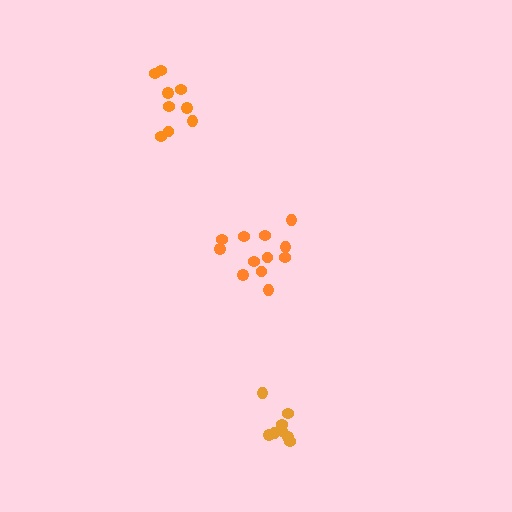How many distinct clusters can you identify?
There are 3 distinct clusters.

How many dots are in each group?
Group 1: 8 dots, Group 2: 12 dots, Group 3: 9 dots (29 total).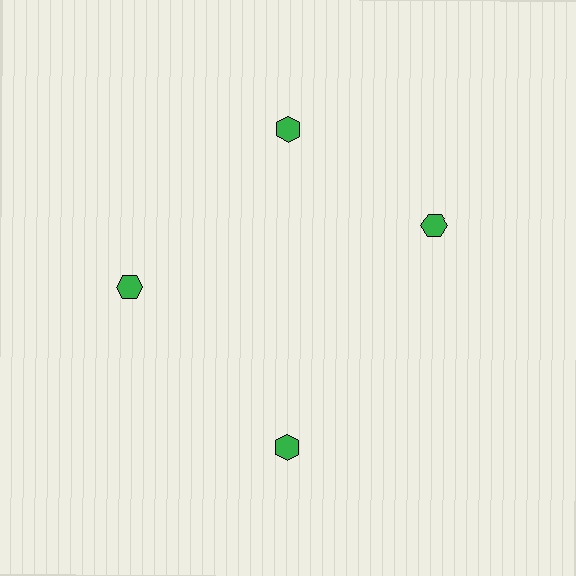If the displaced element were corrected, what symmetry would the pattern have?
It would have 4-fold rotational symmetry — the pattern would map onto itself every 90 degrees.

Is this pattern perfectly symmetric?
No. The 4 green hexagons are arranged in a ring, but one element near the 3 o'clock position is rotated out of alignment along the ring, breaking the 4-fold rotational symmetry.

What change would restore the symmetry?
The symmetry would be restored by rotating it back into even spacing with its neighbors so that all 4 hexagons sit at equal angles and equal distance from the center.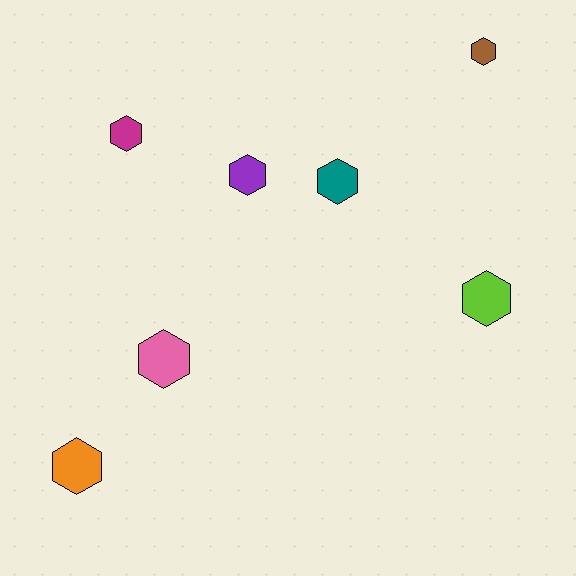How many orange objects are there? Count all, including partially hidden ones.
There is 1 orange object.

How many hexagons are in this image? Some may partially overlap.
There are 7 hexagons.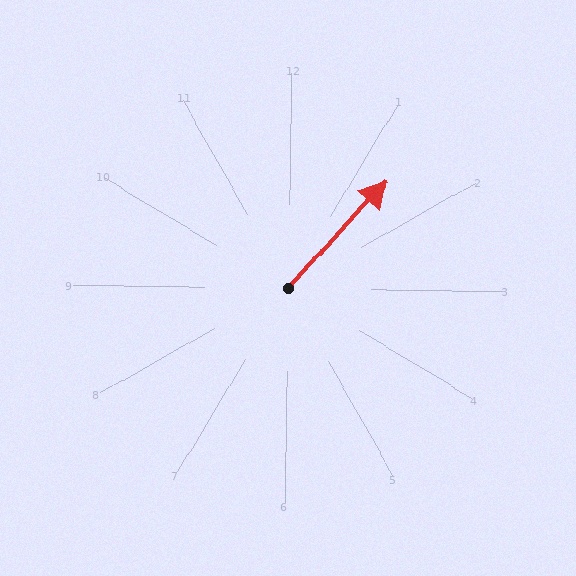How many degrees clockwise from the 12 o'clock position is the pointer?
Approximately 42 degrees.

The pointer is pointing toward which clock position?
Roughly 1 o'clock.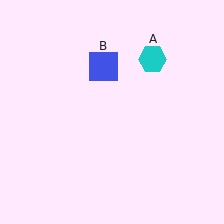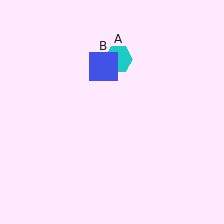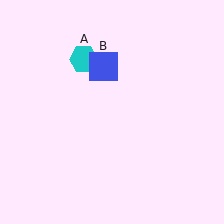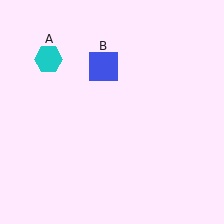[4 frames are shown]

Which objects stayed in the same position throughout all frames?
Blue square (object B) remained stationary.